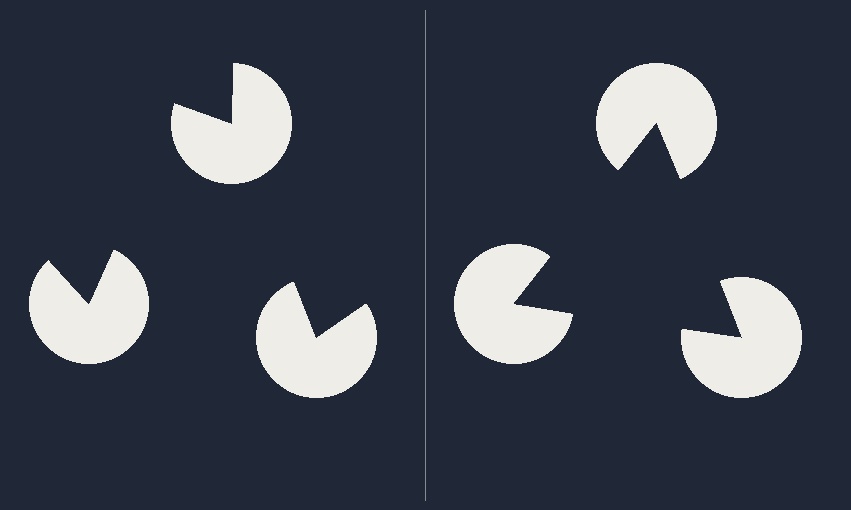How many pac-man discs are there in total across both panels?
6 — 3 on each side.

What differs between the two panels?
The pac-man discs are positioned identically on both sides; only the wedge orientations differ. On the right they align to a triangle; on the left they are misaligned.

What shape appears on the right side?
An illusory triangle.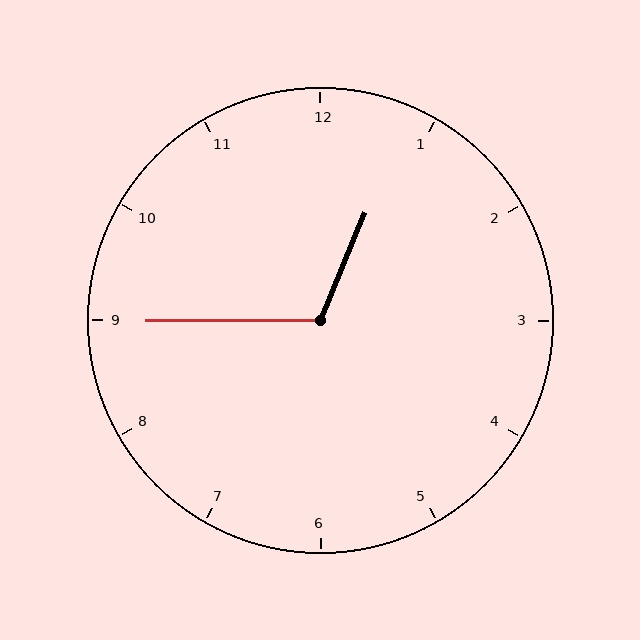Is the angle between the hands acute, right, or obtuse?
It is obtuse.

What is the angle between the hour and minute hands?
Approximately 112 degrees.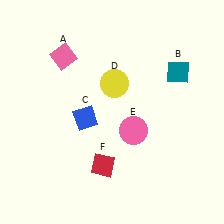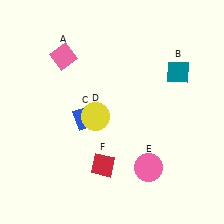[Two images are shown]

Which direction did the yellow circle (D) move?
The yellow circle (D) moved down.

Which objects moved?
The objects that moved are: the yellow circle (D), the pink circle (E).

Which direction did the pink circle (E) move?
The pink circle (E) moved down.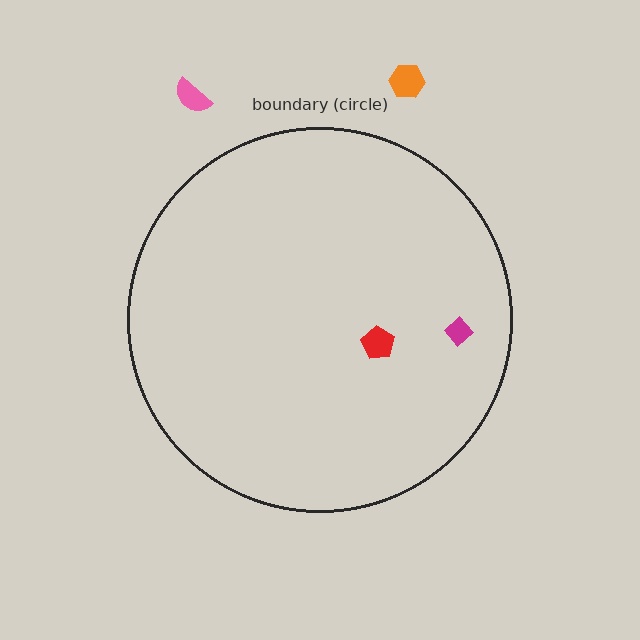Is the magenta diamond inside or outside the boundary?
Inside.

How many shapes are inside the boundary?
2 inside, 2 outside.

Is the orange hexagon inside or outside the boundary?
Outside.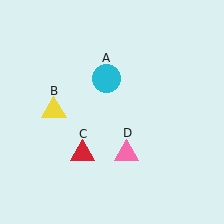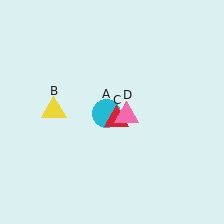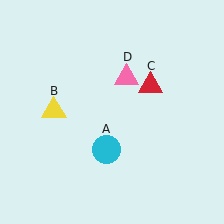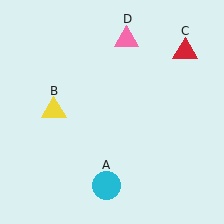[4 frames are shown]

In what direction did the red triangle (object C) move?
The red triangle (object C) moved up and to the right.